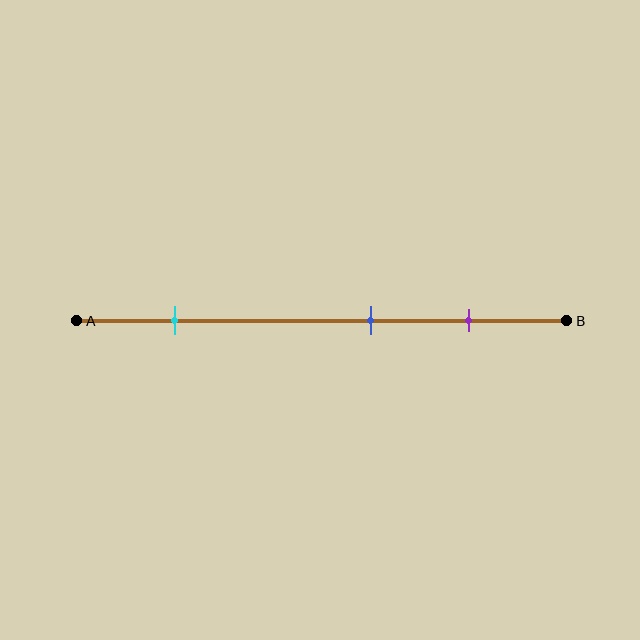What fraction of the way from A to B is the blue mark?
The blue mark is approximately 60% (0.6) of the way from A to B.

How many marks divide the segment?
There are 3 marks dividing the segment.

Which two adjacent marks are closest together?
The blue and purple marks are the closest adjacent pair.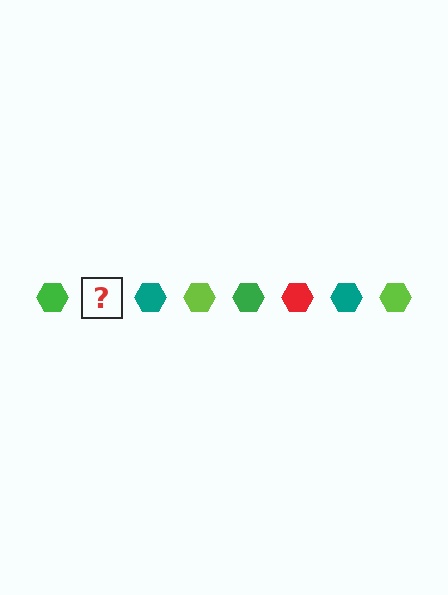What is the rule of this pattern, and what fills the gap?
The rule is that the pattern cycles through green, red, teal, lime hexagons. The gap should be filled with a red hexagon.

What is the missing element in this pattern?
The missing element is a red hexagon.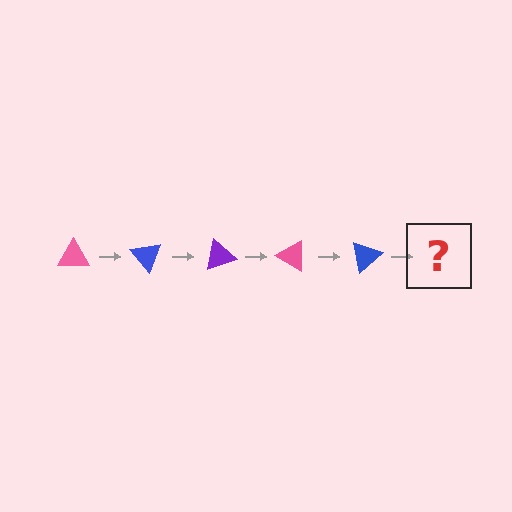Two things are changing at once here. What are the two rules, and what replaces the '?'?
The two rules are that it rotates 50 degrees each step and the color cycles through pink, blue, and purple. The '?' should be a purple triangle, rotated 250 degrees from the start.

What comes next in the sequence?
The next element should be a purple triangle, rotated 250 degrees from the start.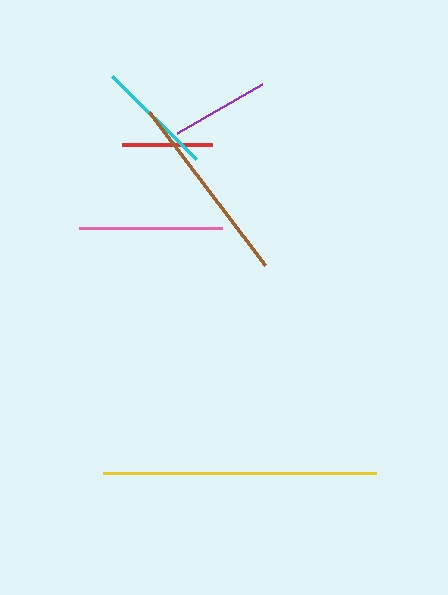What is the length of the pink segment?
The pink segment is approximately 143 pixels long.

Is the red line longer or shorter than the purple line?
The purple line is longer than the red line.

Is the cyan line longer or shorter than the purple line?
The cyan line is longer than the purple line.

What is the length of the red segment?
The red segment is approximately 91 pixels long.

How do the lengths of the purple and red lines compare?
The purple and red lines are approximately the same length.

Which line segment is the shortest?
The red line is the shortest at approximately 91 pixels.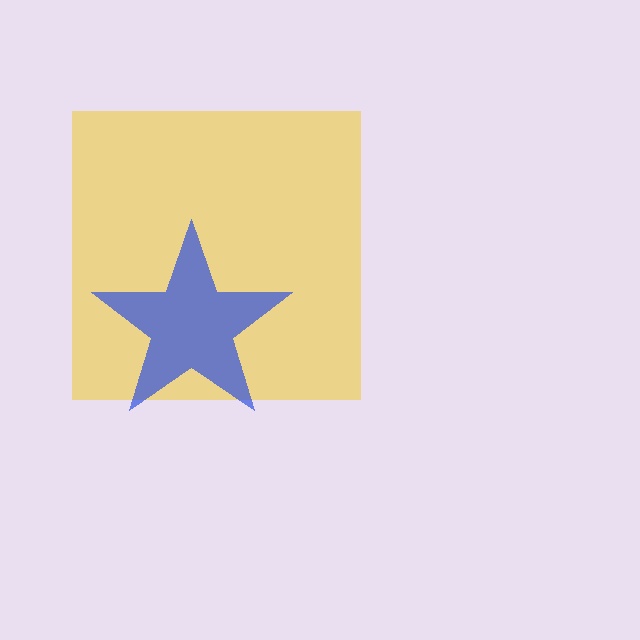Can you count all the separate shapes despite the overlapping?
Yes, there are 2 separate shapes.